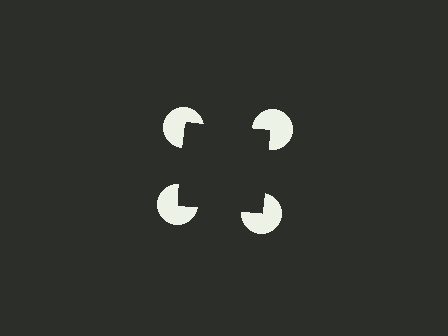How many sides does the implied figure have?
4 sides.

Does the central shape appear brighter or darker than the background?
It typically appears slightly darker than the background, even though no actual brightness change is drawn.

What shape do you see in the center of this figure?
An illusory square — its edges are inferred from the aligned wedge cuts in the pac-man discs, not physically drawn.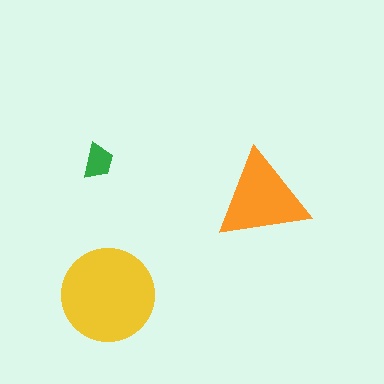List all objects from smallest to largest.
The green trapezoid, the orange triangle, the yellow circle.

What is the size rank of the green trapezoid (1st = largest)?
3rd.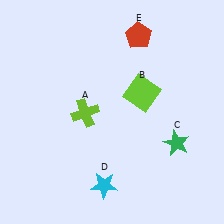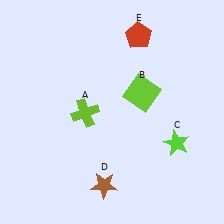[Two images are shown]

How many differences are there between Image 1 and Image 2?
There are 2 differences between the two images.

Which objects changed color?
C changed from green to lime. D changed from cyan to brown.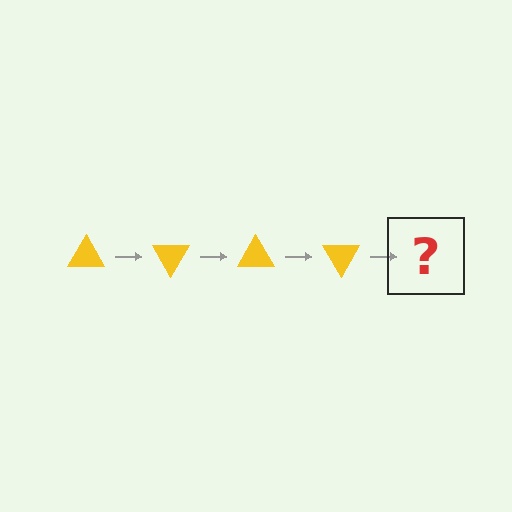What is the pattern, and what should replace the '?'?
The pattern is that the triangle rotates 60 degrees each step. The '?' should be a yellow triangle rotated 240 degrees.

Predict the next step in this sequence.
The next step is a yellow triangle rotated 240 degrees.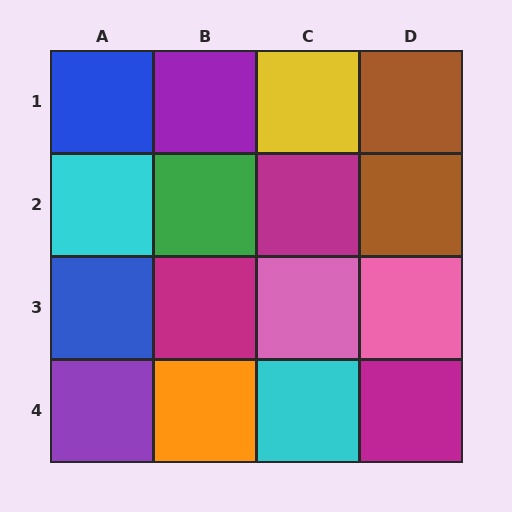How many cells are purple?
2 cells are purple.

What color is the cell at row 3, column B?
Magenta.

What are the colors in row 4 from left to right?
Purple, orange, cyan, magenta.